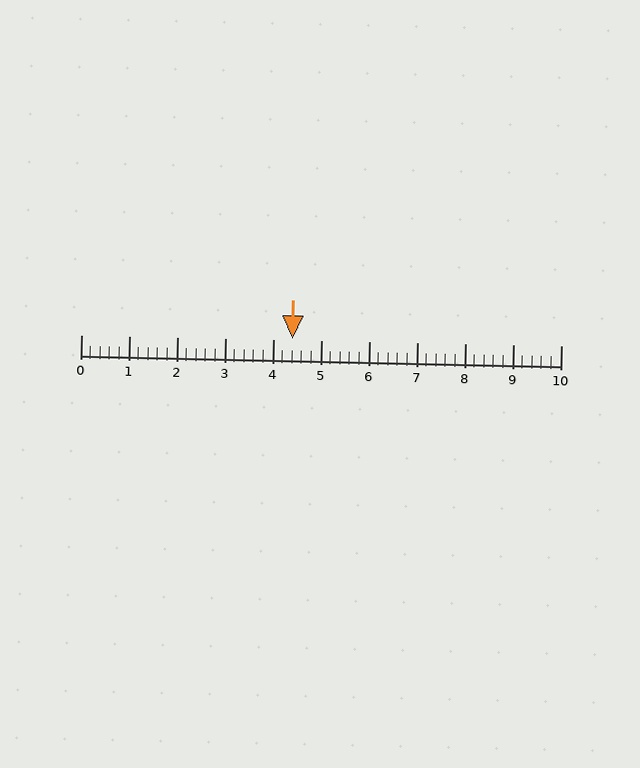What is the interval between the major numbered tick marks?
The major tick marks are spaced 1 units apart.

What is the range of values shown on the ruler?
The ruler shows values from 0 to 10.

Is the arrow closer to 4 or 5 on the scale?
The arrow is closer to 4.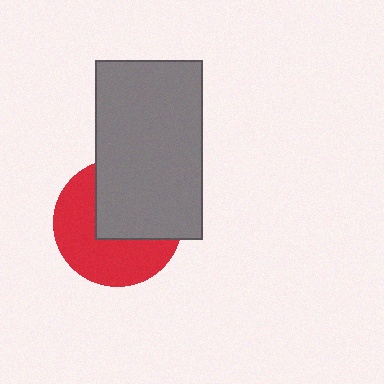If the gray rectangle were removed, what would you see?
You would see the complete red circle.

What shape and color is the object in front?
The object in front is a gray rectangle.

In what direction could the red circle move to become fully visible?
The red circle could move toward the lower-left. That would shift it out from behind the gray rectangle entirely.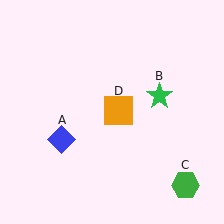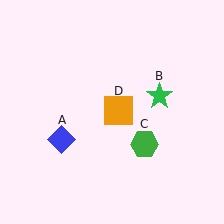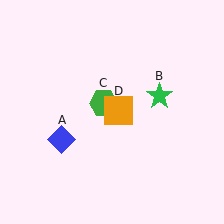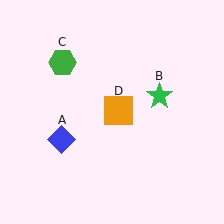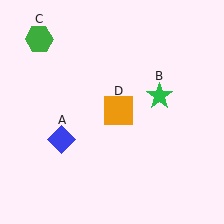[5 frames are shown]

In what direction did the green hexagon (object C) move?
The green hexagon (object C) moved up and to the left.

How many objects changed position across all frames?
1 object changed position: green hexagon (object C).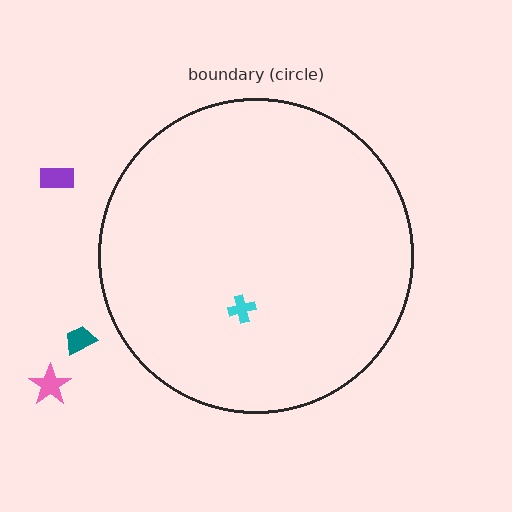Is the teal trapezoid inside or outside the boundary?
Outside.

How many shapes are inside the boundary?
1 inside, 3 outside.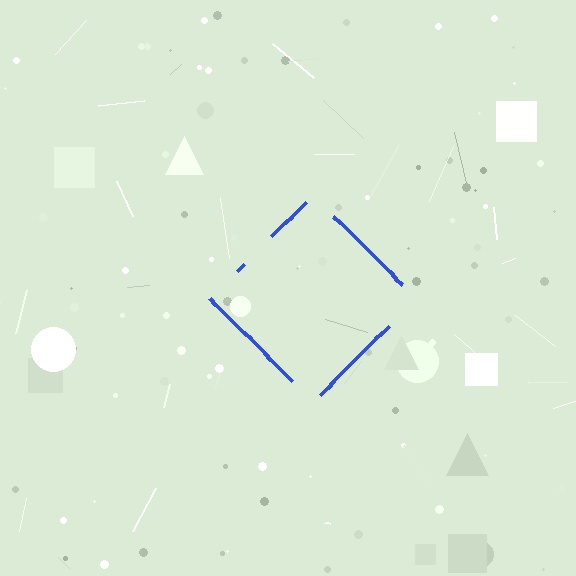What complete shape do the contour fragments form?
The contour fragments form a diamond.